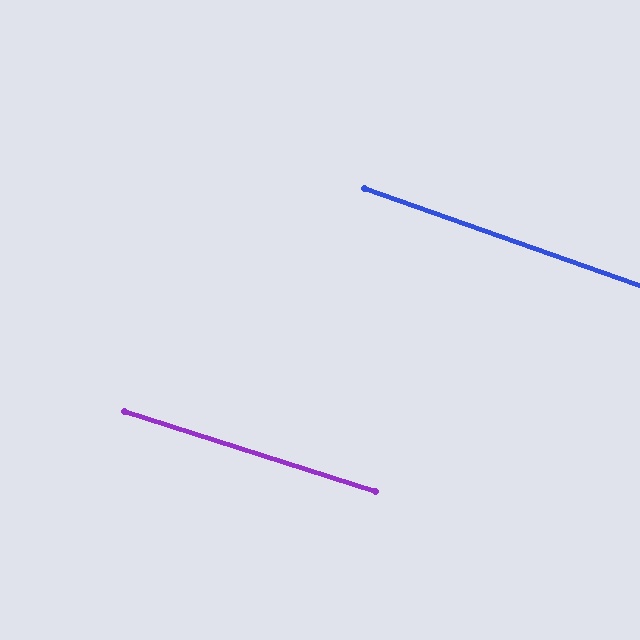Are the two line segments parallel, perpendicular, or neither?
Parallel — their directions differ by only 1.5°.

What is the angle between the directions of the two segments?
Approximately 2 degrees.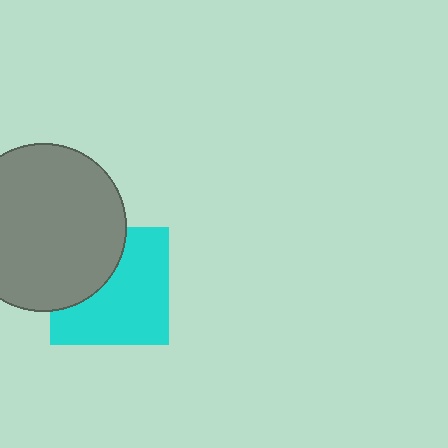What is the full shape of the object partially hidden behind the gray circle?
The partially hidden object is a cyan square.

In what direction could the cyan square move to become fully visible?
The cyan square could move toward the lower-right. That would shift it out from behind the gray circle entirely.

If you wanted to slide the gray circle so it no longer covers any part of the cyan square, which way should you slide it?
Slide it toward the upper-left — that is the most direct way to separate the two shapes.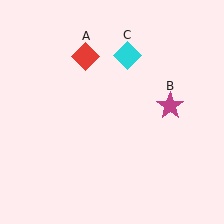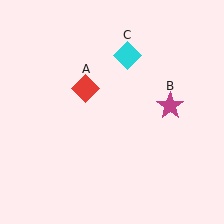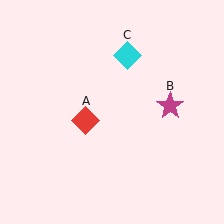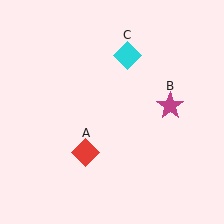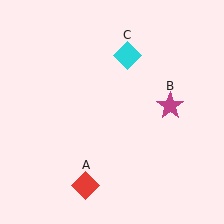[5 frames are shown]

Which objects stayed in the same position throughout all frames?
Magenta star (object B) and cyan diamond (object C) remained stationary.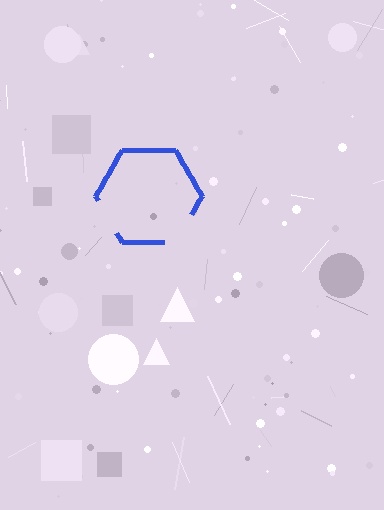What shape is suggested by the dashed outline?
The dashed outline suggests a hexagon.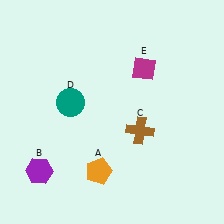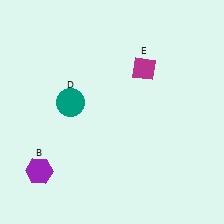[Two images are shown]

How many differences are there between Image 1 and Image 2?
There are 2 differences between the two images.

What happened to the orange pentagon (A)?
The orange pentagon (A) was removed in Image 2. It was in the bottom-left area of Image 1.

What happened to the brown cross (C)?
The brown cross (C) was removed in Image 2. It was in the bottom-right area of Image 1.